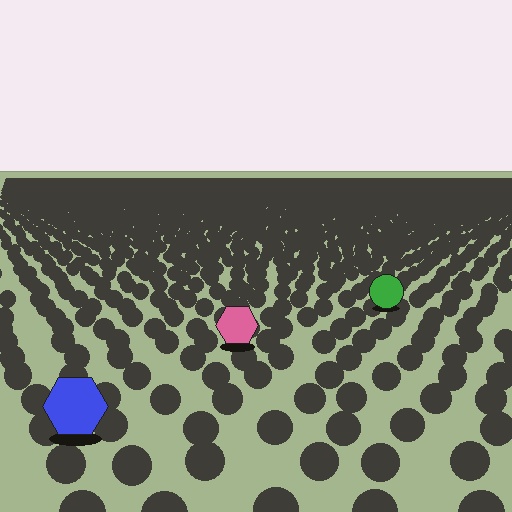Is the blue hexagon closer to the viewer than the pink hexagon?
Yes. The blue hexagon is closer — you can tell from the texture gradient: the ground texture is coarser near it.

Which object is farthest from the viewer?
The green circle is farthest from the viewer. It appears smaller and the ground texture around it is denser.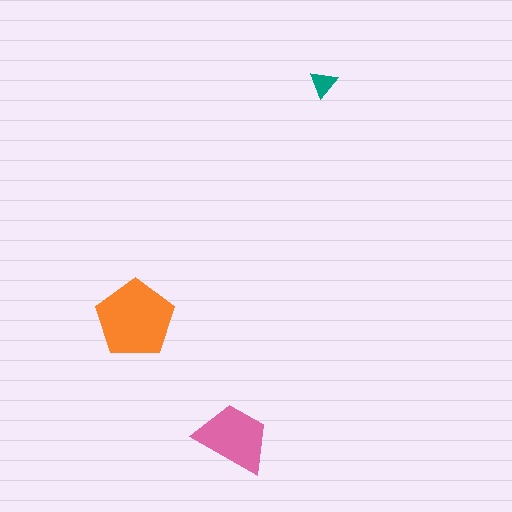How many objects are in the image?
There are 3 objects in the image.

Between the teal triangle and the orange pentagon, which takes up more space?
The orange pentagon.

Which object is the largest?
The orange pentagon.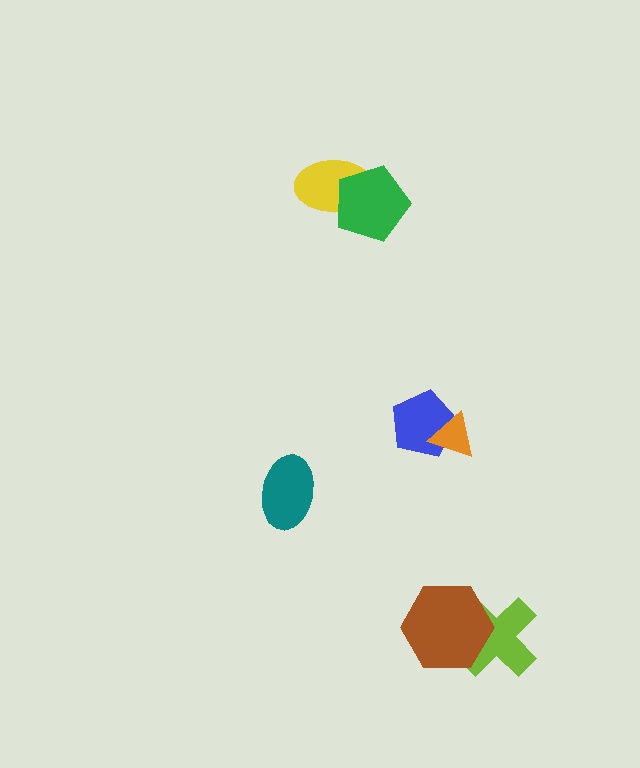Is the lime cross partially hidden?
Yes, it is partially covered by another shape.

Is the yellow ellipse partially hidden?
Yes, it is partially covered by another shape.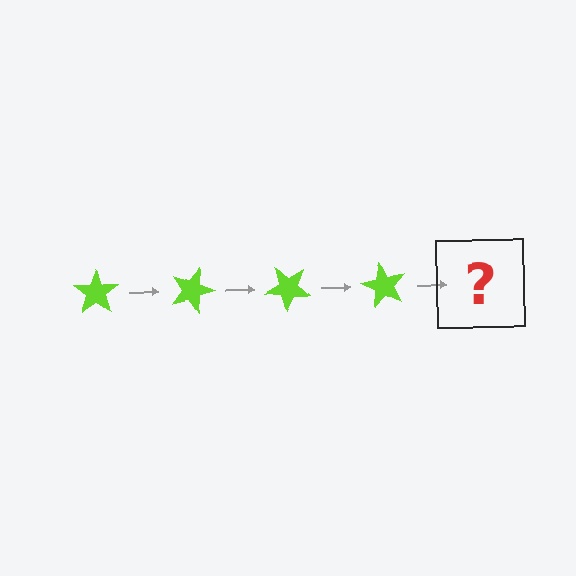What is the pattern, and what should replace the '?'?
The pattern is that the star rotates 20 degrees each step. The '?' should be a lime star rotated 80 degrees.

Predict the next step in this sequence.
The next step is a lime star rotated 80 degrees.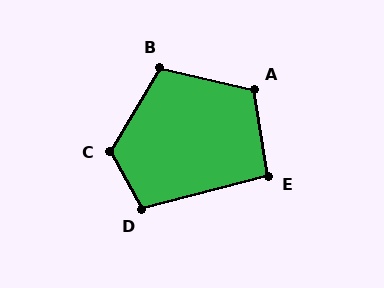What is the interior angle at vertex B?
Approximately 108 degrees (obtuse).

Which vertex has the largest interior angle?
C, at approximately 120 degrees.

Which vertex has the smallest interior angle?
E, at approximately 96 degrees.